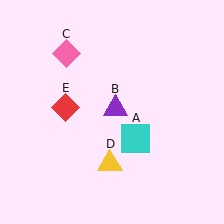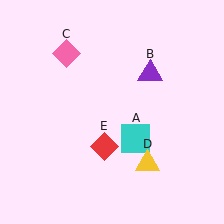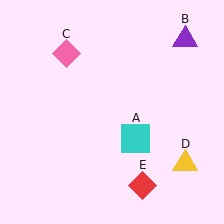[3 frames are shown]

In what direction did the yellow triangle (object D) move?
The yellow triangle (object D) moved right.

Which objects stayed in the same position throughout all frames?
Cyan square (object A) and pink diamond (object C) remained stationary.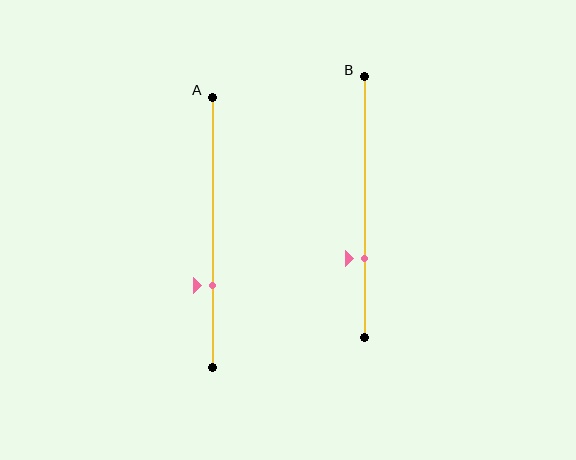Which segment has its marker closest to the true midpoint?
Segment B has its marker closest to the true midpoint.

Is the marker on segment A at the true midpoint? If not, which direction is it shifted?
No, the marker on segment A is shifted downward by about 20% of the segment length.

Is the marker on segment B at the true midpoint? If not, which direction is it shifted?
No, the marker on segment B is shifted downward by about 20% of the segment length.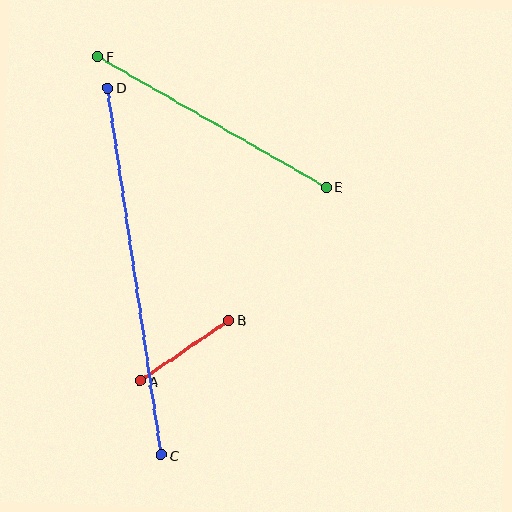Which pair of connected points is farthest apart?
Points C and D are farthest apart.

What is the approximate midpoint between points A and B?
The midpoint is at approximately (185, 351) pixels.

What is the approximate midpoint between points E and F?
The midpoint is at approximately (212, 122) pixels.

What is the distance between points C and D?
The distance is approximately 371 pixels.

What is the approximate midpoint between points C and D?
The midpoint is at approximately (135, 271) pixels.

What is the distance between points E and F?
The distance is approximately 263 pixels.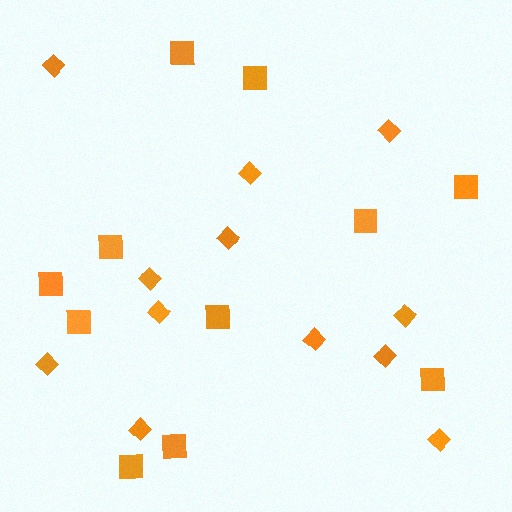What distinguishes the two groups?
There are 2 groups: one group of diamonds (12) and one group of squares (11).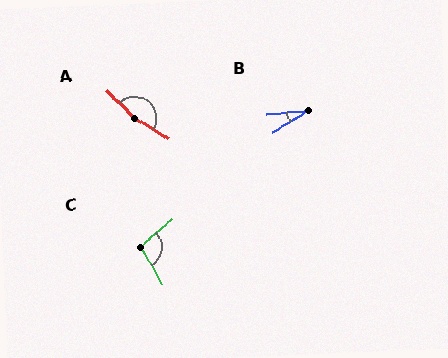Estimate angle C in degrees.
Approximately 100 degrees.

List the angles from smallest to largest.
B (26°), C (100°), A (166°).